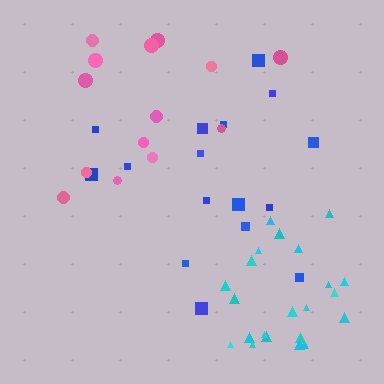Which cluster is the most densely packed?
Cyan.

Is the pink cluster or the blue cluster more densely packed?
Pink.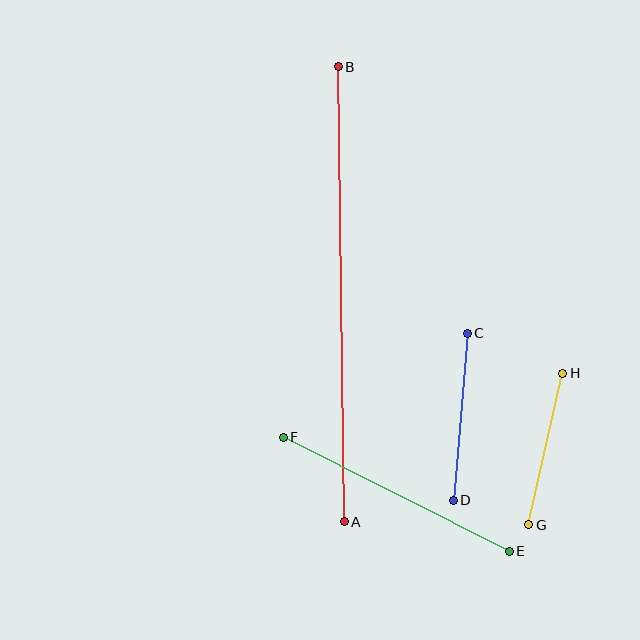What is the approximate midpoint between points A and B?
The midpoint is at approximately (341, 294) pixels.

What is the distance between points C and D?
The distance is approximately 167 pixels.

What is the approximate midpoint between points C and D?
The midpoint is at approximately (460, 417) pixels.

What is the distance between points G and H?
The distance is approximately 155 pixels.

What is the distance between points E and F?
The distance is approximately 253 pixels.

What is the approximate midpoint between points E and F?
The midpoint is at approximately (396, 494) pixels.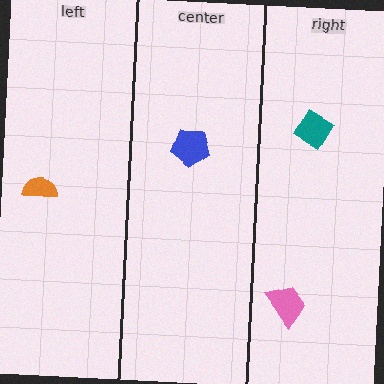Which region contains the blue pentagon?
The center region.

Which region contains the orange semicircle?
The left region.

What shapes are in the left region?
The orange semicircle.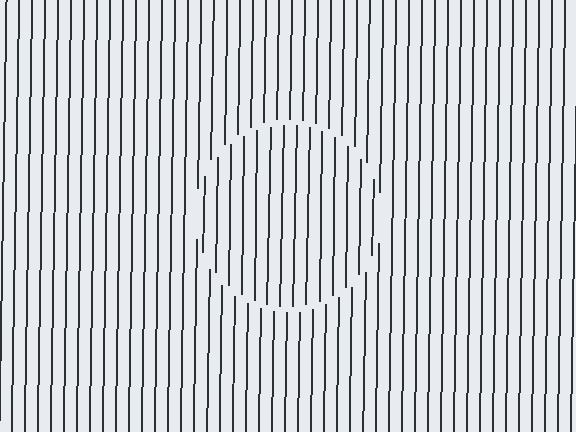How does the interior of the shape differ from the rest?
The interior of the shape contains the same grating, shifted by half a period — the contour is defined by the phase discontinuity where line-ends from the inner and outer gratings abut.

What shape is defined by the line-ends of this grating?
An illusory circle. The interior of the shape contains the same grating, shifted by half a period — the contour is defined by the phase discontinuity where line-ends from the inner and outer gratings abut.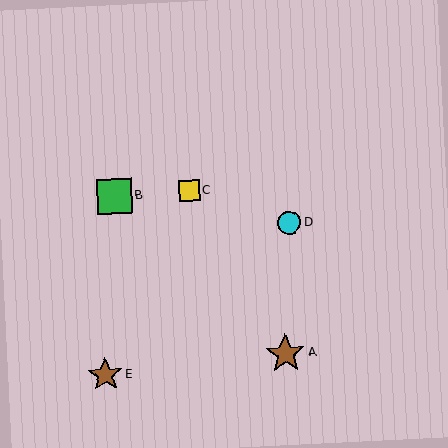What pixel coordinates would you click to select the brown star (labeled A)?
Click at (285, 354) to select the brown star A.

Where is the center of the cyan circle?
The center of the cyan circle is at (289, 223).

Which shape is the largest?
The brown star (labeled A) is the largest.